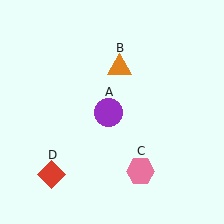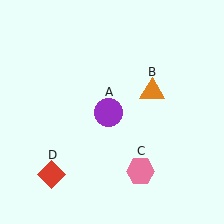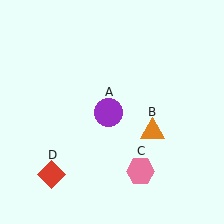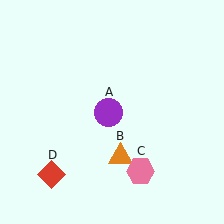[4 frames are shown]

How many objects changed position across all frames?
1 object changed position: orange triangle (object B).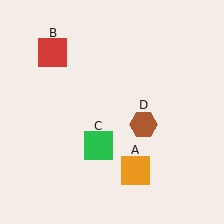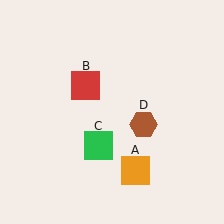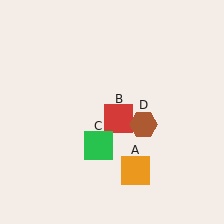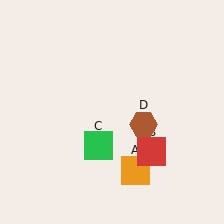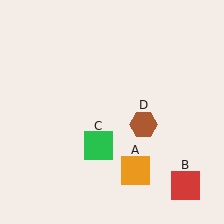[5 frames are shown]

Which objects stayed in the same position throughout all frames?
Orange square (object A) and green square (object C) and brown hexagon (object D) remained stationary.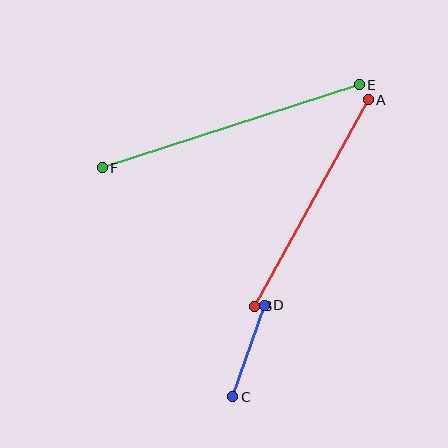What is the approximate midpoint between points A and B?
The midpoint is at approximately (311, 203) pixels.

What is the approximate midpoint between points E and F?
The midpoint is at approximately (231, 126) pixels.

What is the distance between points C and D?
The distance is approximately 97 pixels.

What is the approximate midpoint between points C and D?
The midpoint is at approximately (249, 351) pixels.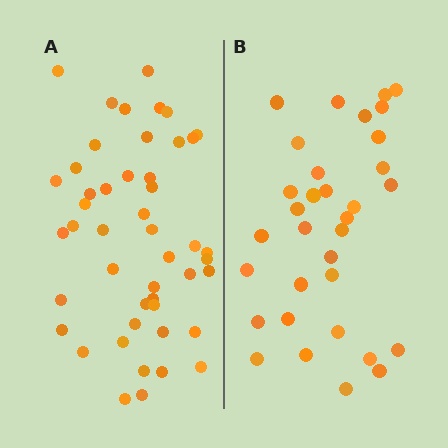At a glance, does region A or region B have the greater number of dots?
Region A (the left region) has more dots.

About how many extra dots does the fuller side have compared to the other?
Region A has approximately 15 more dots than region B.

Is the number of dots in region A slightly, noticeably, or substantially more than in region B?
Region A has noticeably more, but not dramatically so. The ratio is roughly 1.4 to 1.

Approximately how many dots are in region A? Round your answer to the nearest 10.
About 50 dots. (The exact count is 47, which rounds to 50.)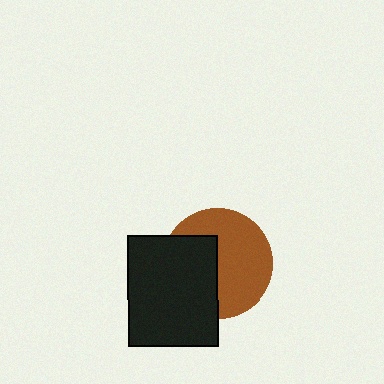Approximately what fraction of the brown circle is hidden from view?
Roughly 40% of the brown circle is hidden behind the black rectangle.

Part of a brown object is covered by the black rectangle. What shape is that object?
It is a circle.